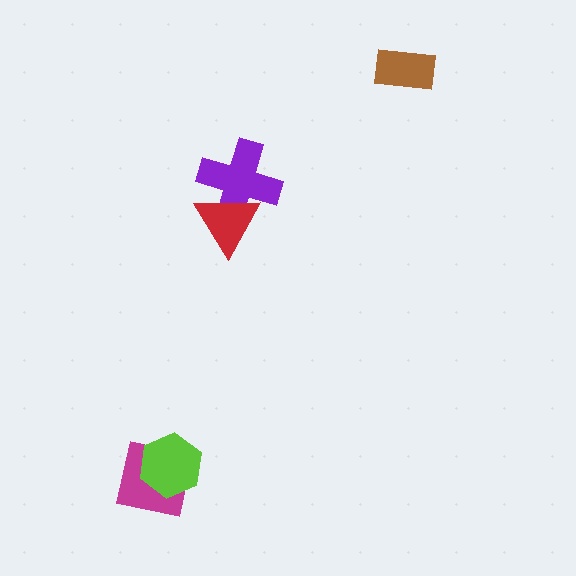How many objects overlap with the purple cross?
1 object overlaps with the purple cross.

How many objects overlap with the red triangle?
1 object overlaps with the red triangle.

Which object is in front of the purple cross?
The red triangle is in front of the purple cross.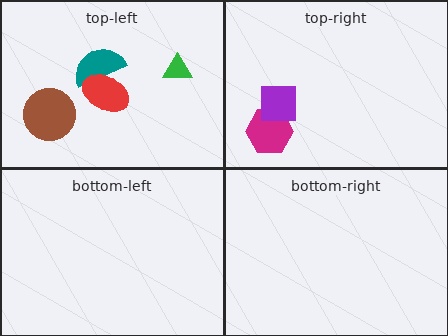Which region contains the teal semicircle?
The top-left region.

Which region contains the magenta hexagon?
The top-right region.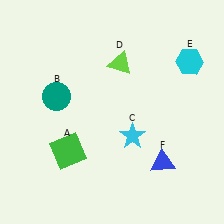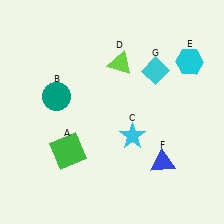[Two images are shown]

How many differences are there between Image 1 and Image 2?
There is 1 difference between the two images.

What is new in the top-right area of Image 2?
A cyan diamond (G) was added in the top-right area of Image 2.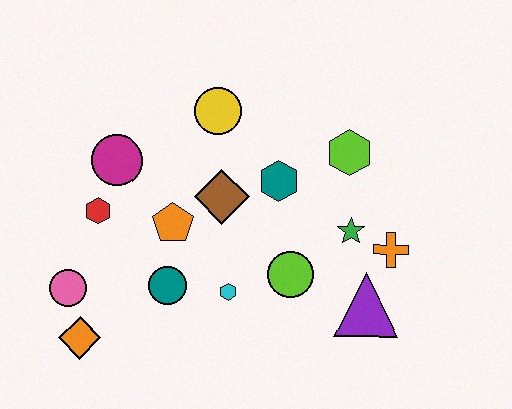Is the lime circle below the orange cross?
Yes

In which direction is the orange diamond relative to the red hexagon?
The orange diamond is below the red hexagon.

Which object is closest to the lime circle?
The cyan hexagon is closest to the lime circle.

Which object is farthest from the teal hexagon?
The orange diamond is farthest from the teal hexagon.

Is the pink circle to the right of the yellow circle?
No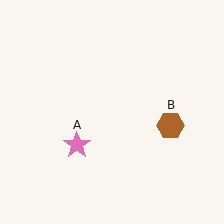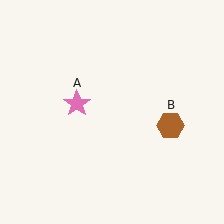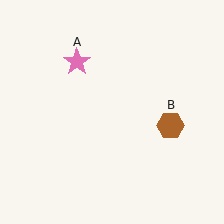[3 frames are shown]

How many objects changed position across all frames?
1 object changed position: pink star (object A).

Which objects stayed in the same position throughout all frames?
Brown hexagon (object B) remained stationary.